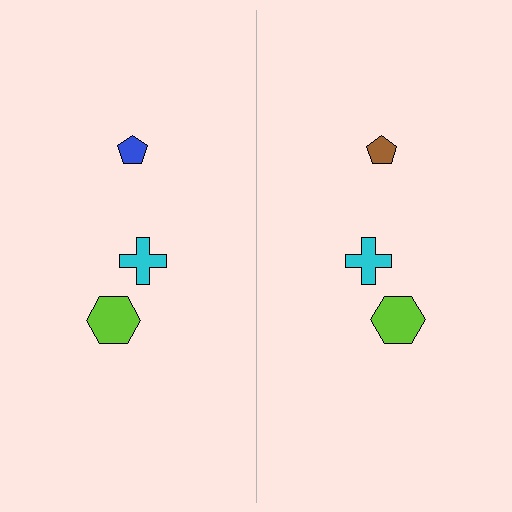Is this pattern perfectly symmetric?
No, the pattern is not perfectly symmetric. The brown pentagon on the right side breaks the symmetry — its mirror counterpart is blue.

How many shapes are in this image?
There are 6 shapes in this image.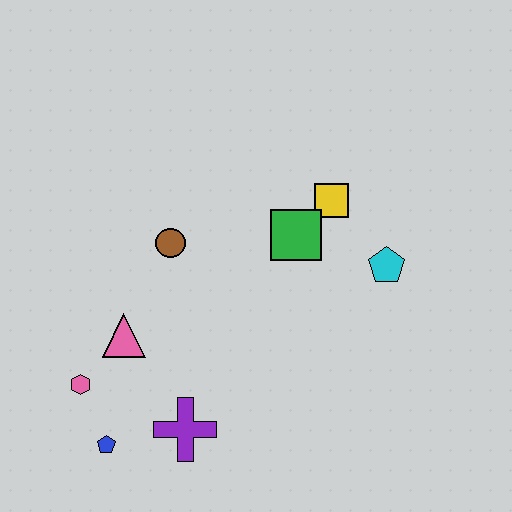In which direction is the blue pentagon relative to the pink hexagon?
The blue pentagon is below the pink hexagon.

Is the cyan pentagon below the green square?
Yes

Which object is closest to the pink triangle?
The pink hexagon is closest to the pink triangle.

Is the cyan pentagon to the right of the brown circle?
Yes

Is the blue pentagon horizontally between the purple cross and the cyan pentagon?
No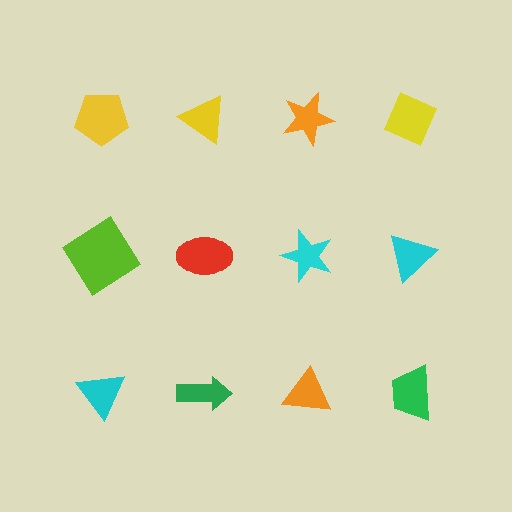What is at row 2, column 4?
A cyan triangle.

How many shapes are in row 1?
4 shapes.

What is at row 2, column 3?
A cyan star.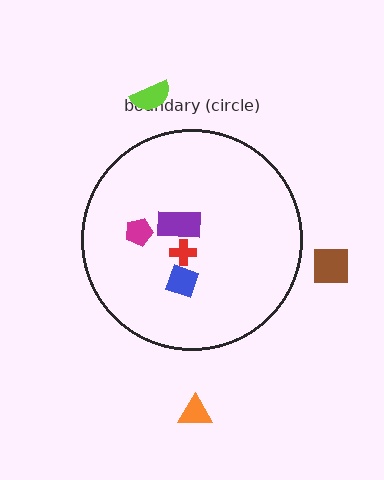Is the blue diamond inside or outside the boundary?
Inside.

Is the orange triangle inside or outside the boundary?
Outside.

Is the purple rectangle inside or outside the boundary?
Inside.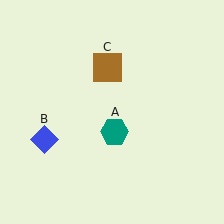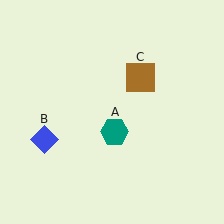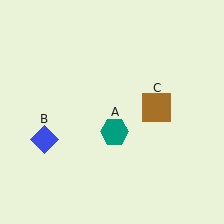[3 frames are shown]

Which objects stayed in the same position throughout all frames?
Teal hexagon (object A) and blue diamond (object B) remained stationary.